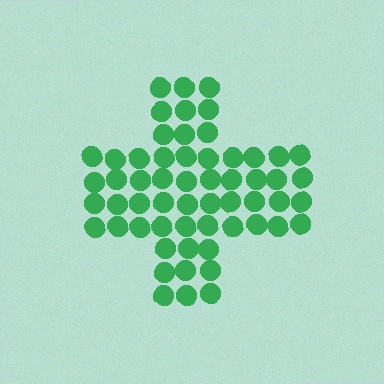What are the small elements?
The small elements are circles.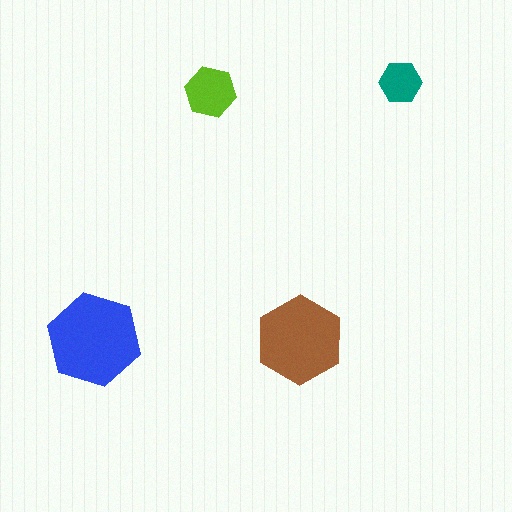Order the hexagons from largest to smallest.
the blue one, the brown one, the lime one, the teal one.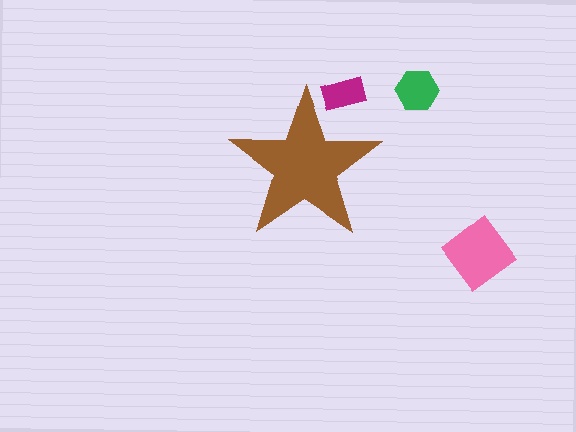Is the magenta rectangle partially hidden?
Yes, the magenta rectangle is partially hidden behind the brown star.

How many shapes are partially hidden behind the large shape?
1 shape is partially hidden.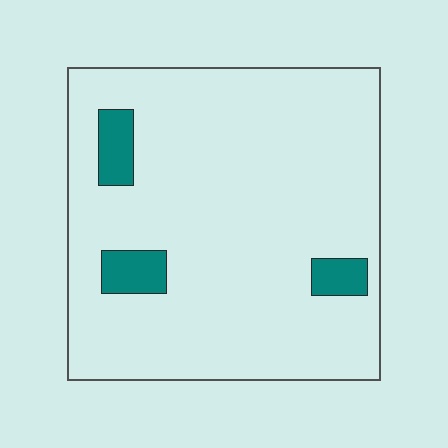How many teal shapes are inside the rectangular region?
3.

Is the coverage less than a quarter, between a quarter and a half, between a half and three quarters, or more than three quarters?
Less than a quarter.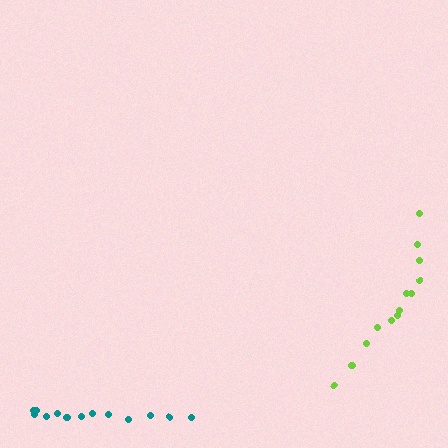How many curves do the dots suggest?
There are 2 distinct paths.